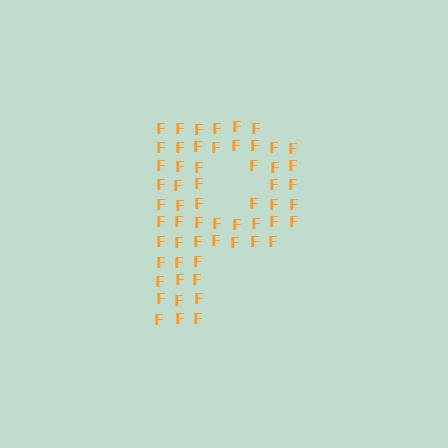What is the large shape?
The large shape is the letter P.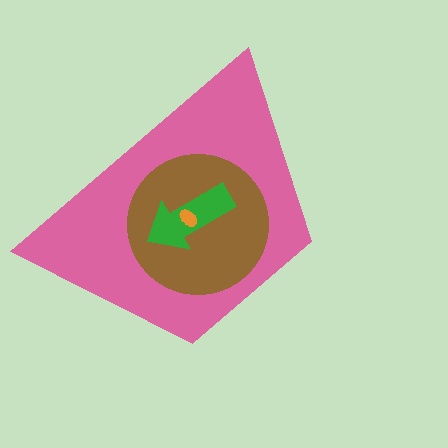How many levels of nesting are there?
4.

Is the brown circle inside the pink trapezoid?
Yes.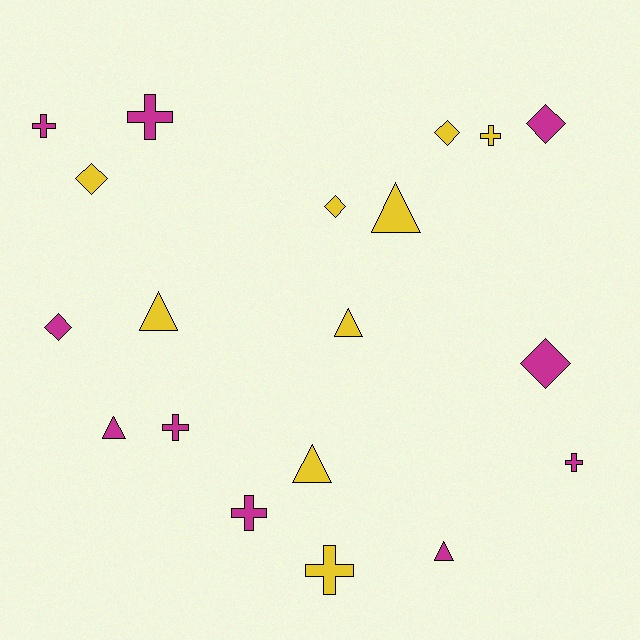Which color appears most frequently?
Magenta, with 10 objects.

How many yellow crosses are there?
There are 2 yellow crosses.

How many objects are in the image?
There are 19 objects.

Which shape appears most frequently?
Cross, with 7 objects.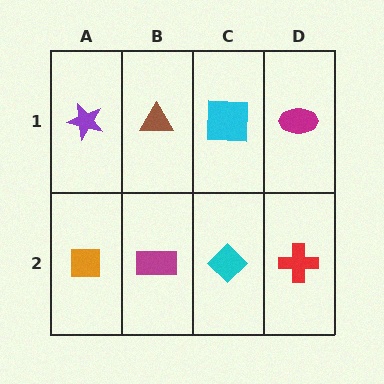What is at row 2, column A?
An orange square.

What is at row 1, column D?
A magenta ellipse.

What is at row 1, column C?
A cyan square.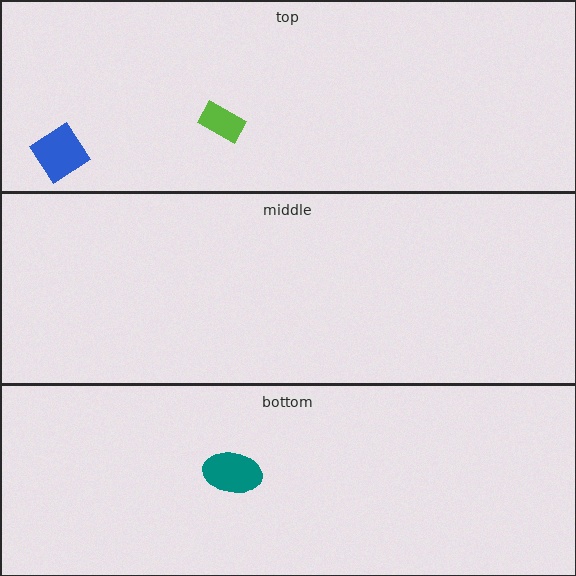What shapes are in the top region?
The lime rectangle, the blue diamond.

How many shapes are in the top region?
2.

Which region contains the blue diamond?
The top region.